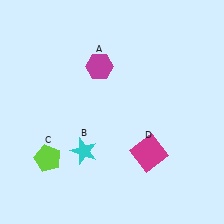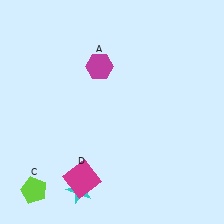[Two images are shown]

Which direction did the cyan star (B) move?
The cyan star (B) moved down.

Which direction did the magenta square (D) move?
The magenta square (D) moved left.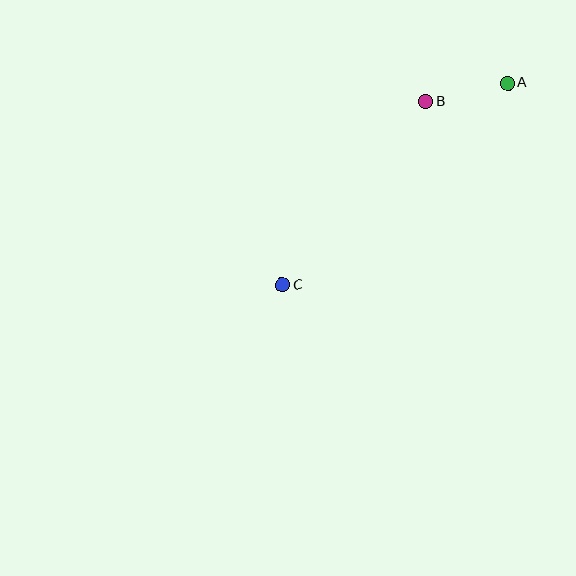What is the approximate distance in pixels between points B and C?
The distance between B and C is approximately 233 pixels.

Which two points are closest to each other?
Points A and B are closest to each other.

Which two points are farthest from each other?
Points A and C are farthest from each other.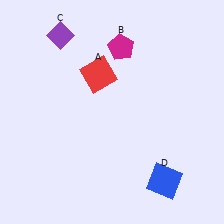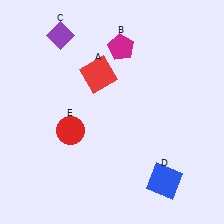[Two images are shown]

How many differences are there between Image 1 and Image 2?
There is 1 difference between the two images.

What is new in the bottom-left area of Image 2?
A red circle (E) was added in the bottom-left area of Image 2.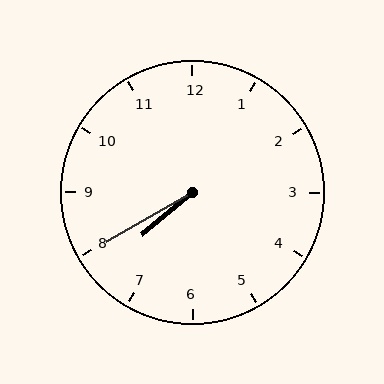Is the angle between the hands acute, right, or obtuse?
It is acute.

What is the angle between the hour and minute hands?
Approximately 10 degrees.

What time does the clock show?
7:40.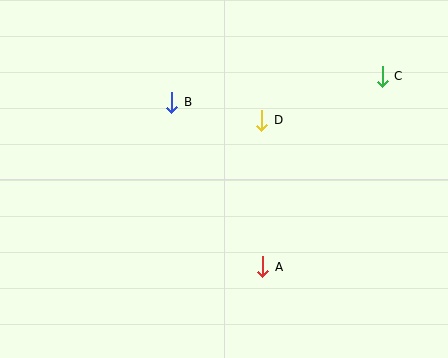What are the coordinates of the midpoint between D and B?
The midpoint between D and B is at (217, 111).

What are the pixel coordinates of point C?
Point C is at (382, 76).